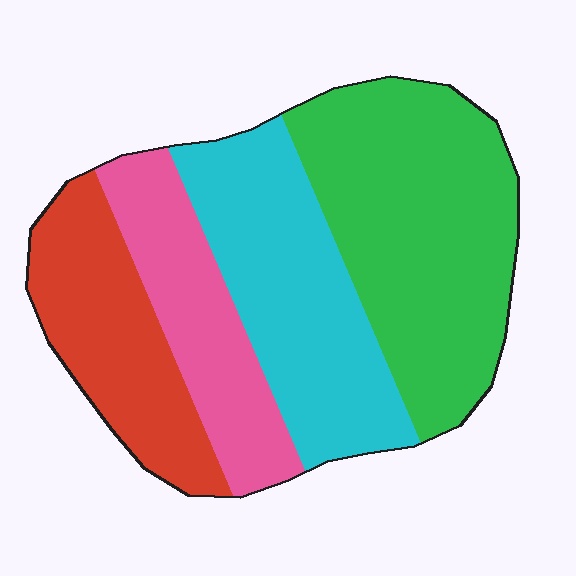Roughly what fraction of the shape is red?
Red takes up between a sixth and a third of the shape.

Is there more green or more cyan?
Green.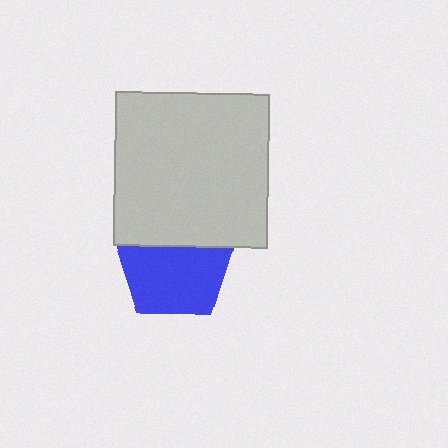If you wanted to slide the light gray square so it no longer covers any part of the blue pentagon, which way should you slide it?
Slide it up — that is the most direct way to separate the two shapes.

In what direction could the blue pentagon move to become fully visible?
The blue pentagon could move down. That would shift it out from behind the light gray square entirely.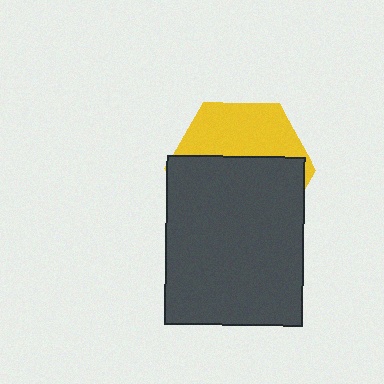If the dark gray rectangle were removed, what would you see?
You would see the complete yellow hexagon.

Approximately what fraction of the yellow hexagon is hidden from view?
Roughly 61% of the yellow hexagon is hidden behind the dark gray rectangle.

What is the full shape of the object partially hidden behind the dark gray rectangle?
The partially hidden object is a yellow hexagon.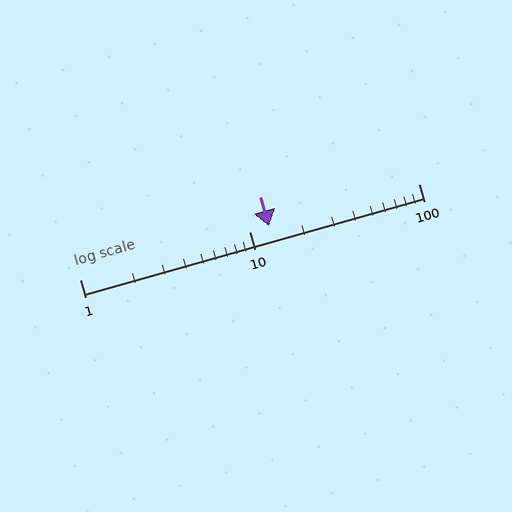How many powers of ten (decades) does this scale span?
The scale spans 2 decades, from 1 to 100.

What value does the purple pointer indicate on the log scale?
The pointer indicates approximately 13.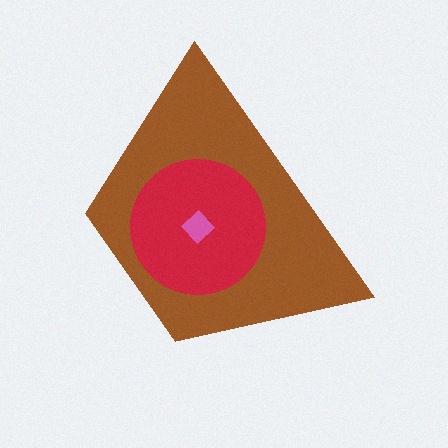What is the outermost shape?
The brown trapezoid.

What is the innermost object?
The pink diamond.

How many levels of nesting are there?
3.